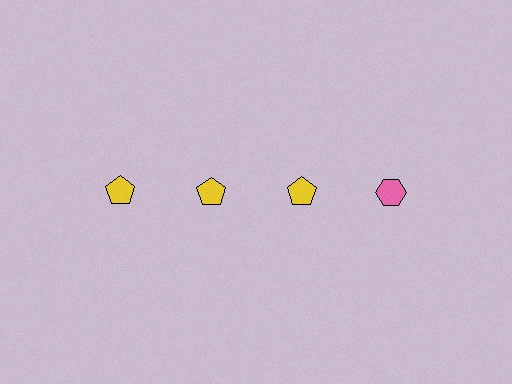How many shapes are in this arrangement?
There are 4 shapes arranged in a grid pattern.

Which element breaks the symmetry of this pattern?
The pink hexagon in the top row, second from right column breaks the symmetry. All other shapes are yellow pentagons.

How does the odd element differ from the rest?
It differs in both color (pink instead of yellow) and shape (hexagon instead of pentagon).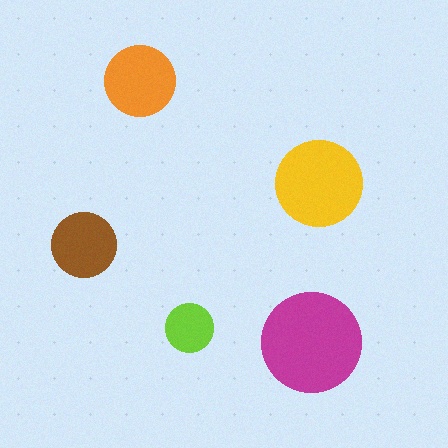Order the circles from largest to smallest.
the magenta one, the yellow one, the orange one, the brown one, the lime one.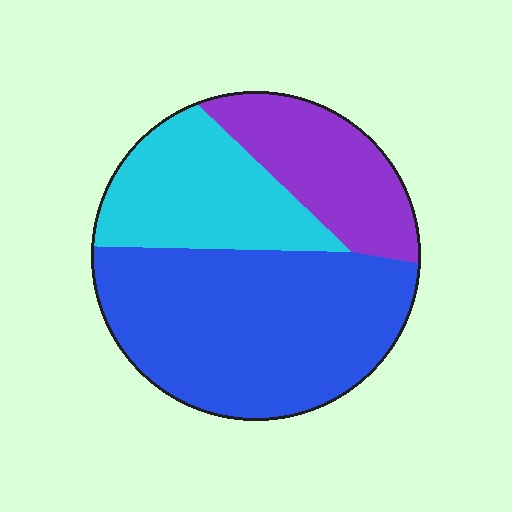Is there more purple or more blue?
Blue.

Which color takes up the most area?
Blue, at roughly 50%.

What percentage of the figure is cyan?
Cyan covers 26% of the figure.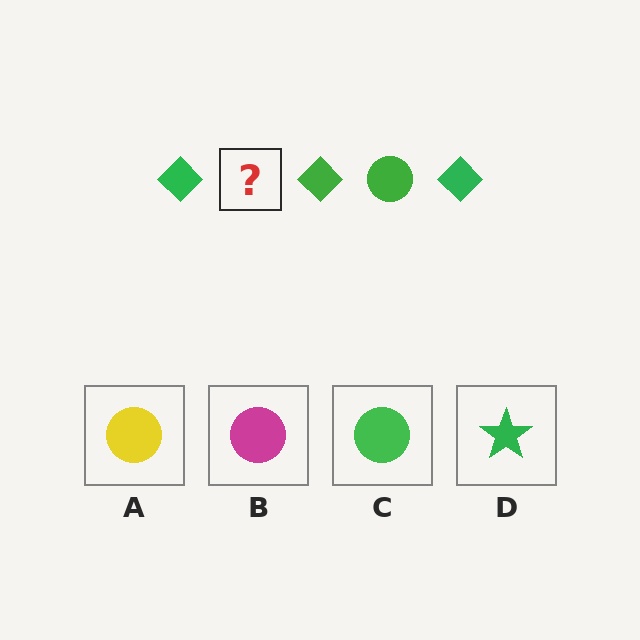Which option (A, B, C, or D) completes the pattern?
C.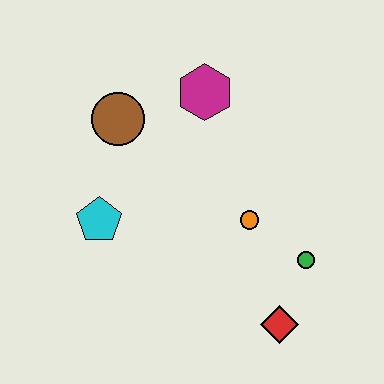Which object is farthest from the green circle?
The brown circle is farthest from the green circle.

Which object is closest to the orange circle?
The green circle is closest to the orange circle.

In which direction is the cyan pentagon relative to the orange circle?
The cyan pentagon is to the left of the orange circle.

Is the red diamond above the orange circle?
No